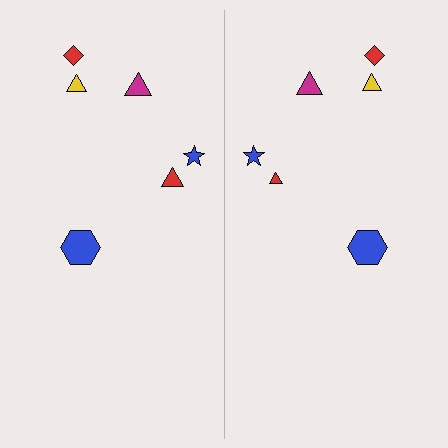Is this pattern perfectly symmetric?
No, the pattern is not perfectly symmetric. The red triangle on the right side has a different size than its mirror counterpart.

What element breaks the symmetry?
The red triangle on the right side has a different size than its mirror counterpart.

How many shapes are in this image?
There are 12 shapes in this image.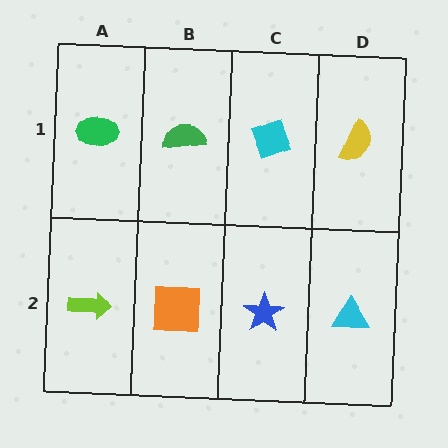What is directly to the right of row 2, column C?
A cyan triangle.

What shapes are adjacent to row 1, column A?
A lime arrow (row 2, column A), a green semicircle (row 1, column B).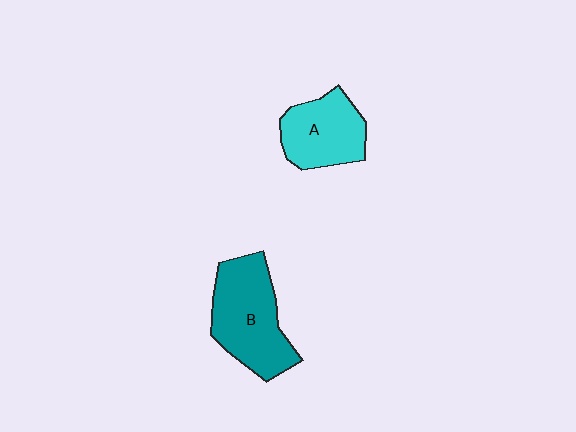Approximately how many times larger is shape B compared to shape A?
Approximately 1.4 times.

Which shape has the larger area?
Shape B (teal).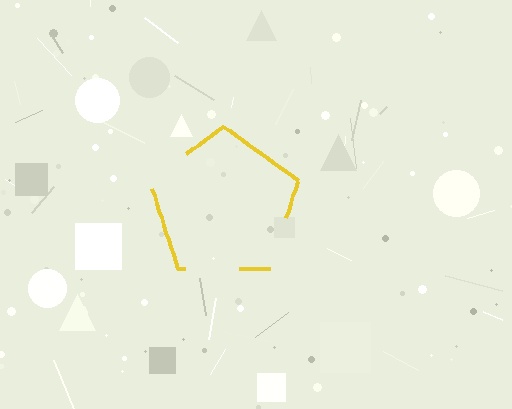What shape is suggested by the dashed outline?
The dashed outline suggests a pentagon.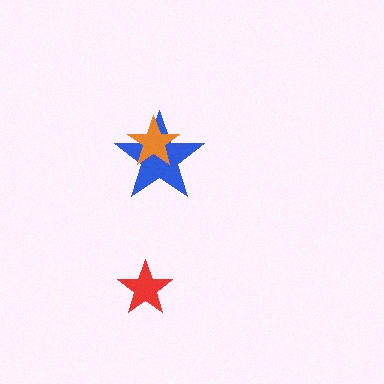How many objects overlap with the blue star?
1 object overlaps with the blue star.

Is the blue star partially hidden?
Yes, it is partially covered by another shape.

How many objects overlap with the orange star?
1 object overlaps with the orange star.